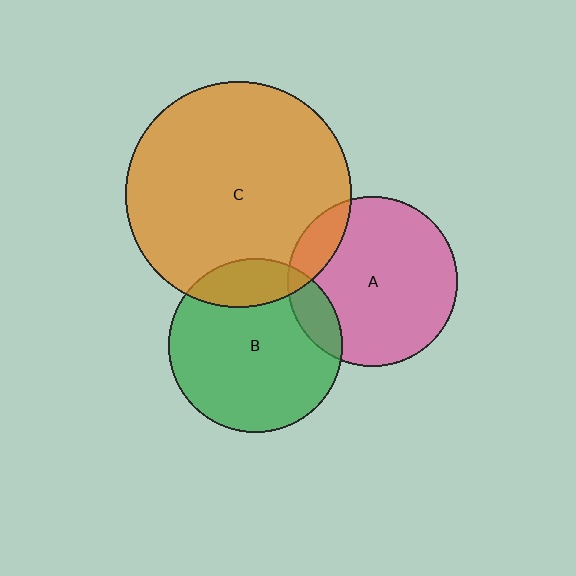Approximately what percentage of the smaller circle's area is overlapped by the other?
Approximately 15%.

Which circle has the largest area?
Circle C (orange).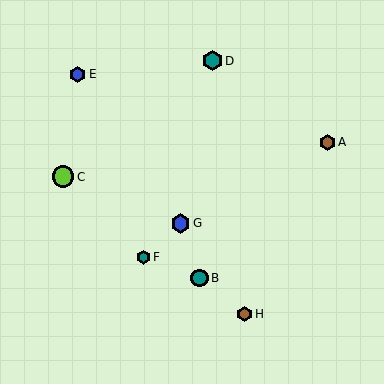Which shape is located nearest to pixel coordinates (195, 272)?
The teal circle (labeled B) at (200, 278) is nearest to that location.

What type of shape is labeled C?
Shape C is a lime circle.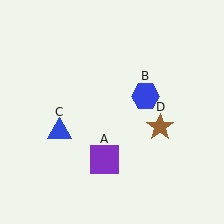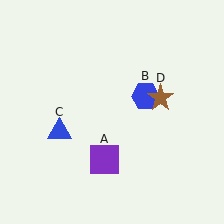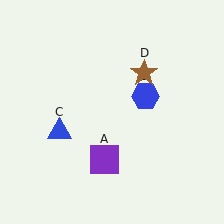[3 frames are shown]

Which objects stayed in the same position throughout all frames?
Purple square (object A) and blue hexagon (object B) and blue triangle (object C) remained stationary.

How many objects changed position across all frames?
1 object changed position: brown star (object D).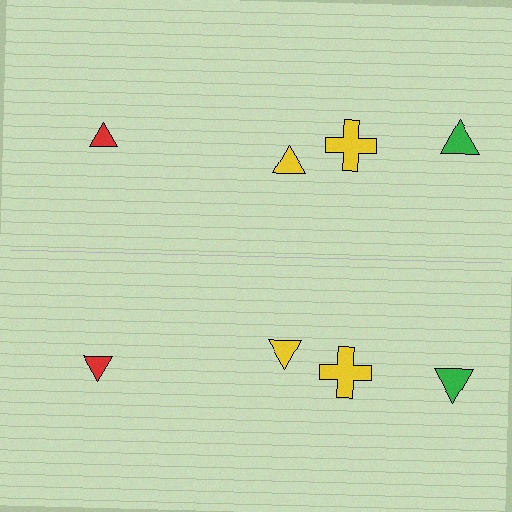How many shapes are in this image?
There are 8 shapes in this image.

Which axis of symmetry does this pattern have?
The pattern has a horizontal axis of symmetry running through the center of the image.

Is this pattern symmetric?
Yes, this pattern has bilateral (reflection) symmetry.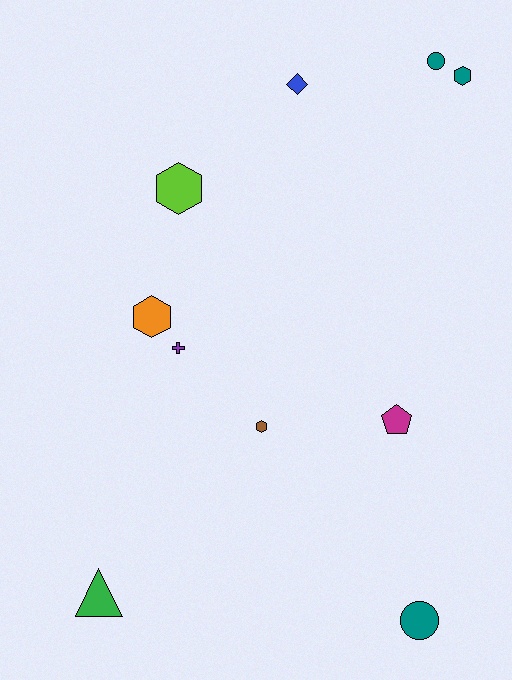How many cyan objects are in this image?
There are no cyan objects.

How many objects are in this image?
There are 10 objects.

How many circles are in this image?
There are 2 circles.